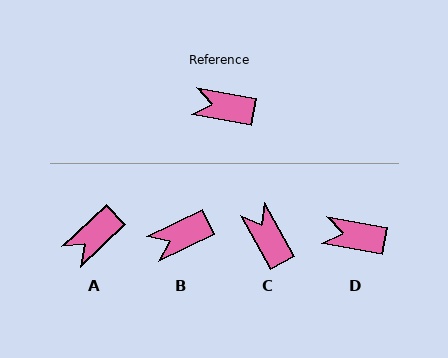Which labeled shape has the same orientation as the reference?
D.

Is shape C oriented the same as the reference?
No, it is off by about 51 degrees.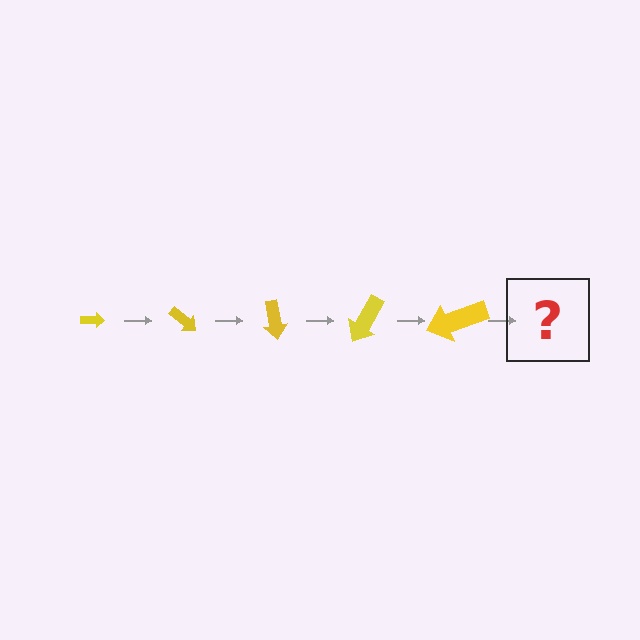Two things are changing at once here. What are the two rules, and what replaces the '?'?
The two rules are that the arrow grows larger each step and it rotates 40 degrees each step. The '?' should be an arrow, larger than the previous one and rotated 200 degrees from the start.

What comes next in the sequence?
The next element should be an arrow, larger than the previous one and rotated 200 degrees from the start.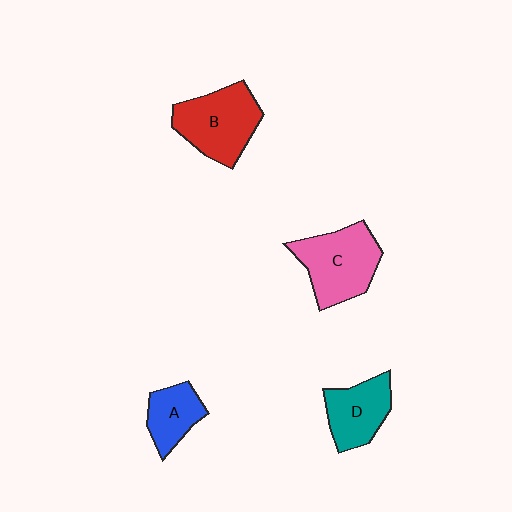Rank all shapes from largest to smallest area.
From largest to smallest: C (pink), B (red), D (teal), A (blue).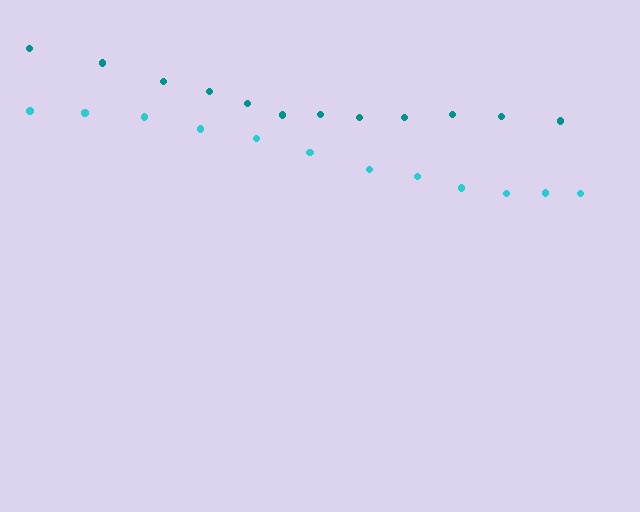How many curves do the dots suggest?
There are 2 distinct paths.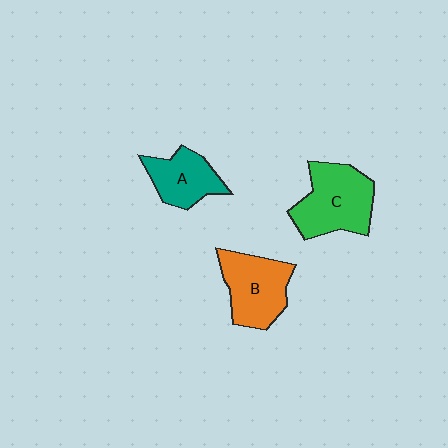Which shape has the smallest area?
Shape A (teal).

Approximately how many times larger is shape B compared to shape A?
Approximately 1.3 times.